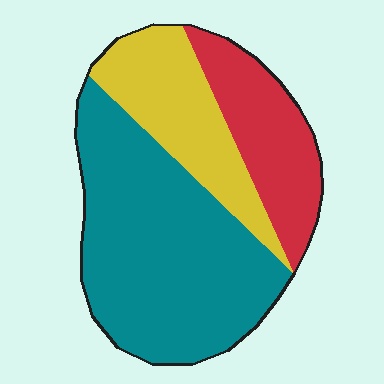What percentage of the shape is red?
Red covers around 20% of the shape.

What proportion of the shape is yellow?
Yellow covers around 25% of the shape.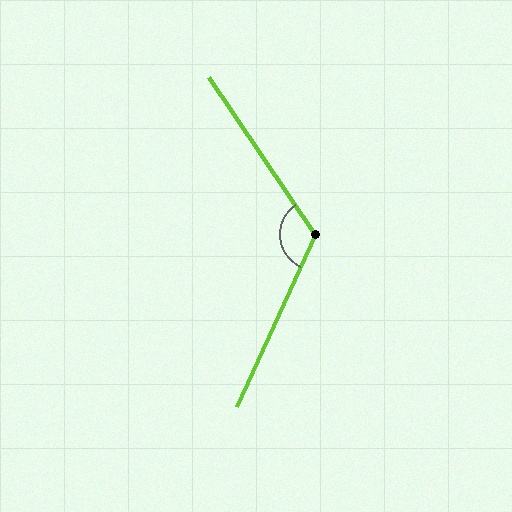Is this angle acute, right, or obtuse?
It is obtuse.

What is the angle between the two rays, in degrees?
Approximately 121 degrees.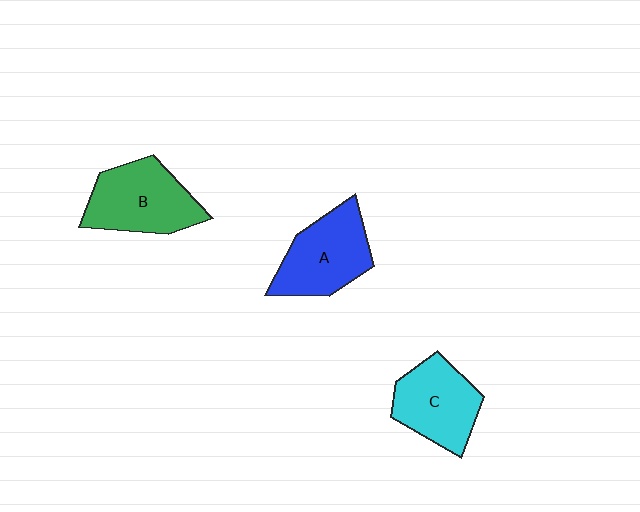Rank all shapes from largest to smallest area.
From largest to smallest: B (green), A (blue), C (cyan).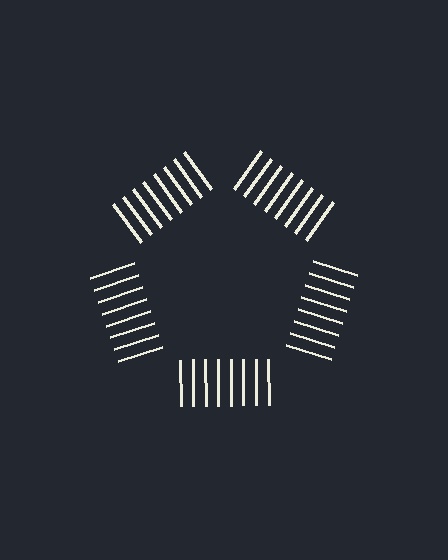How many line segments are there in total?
40 — 8 along each of the 5 edges.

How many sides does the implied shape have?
5 sides — the line-ends trace a pentagon.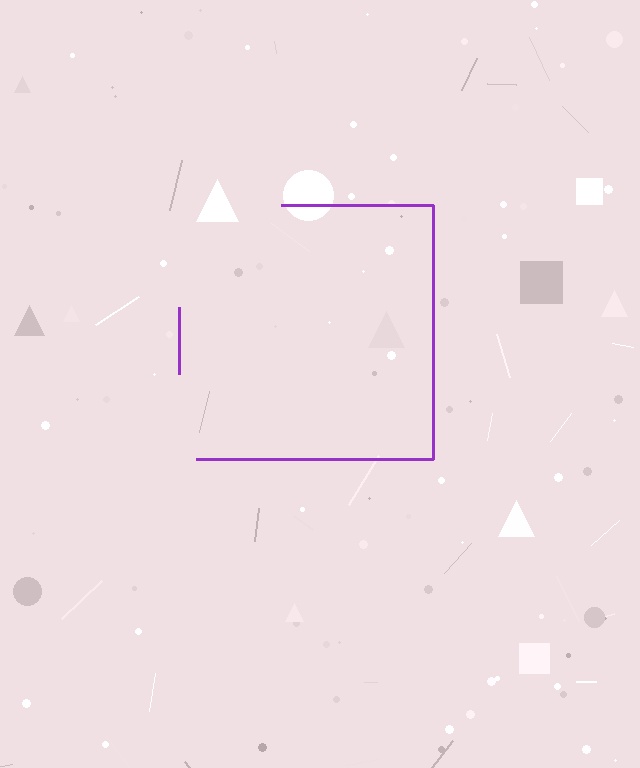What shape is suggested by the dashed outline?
The dashed outline suggests a square.